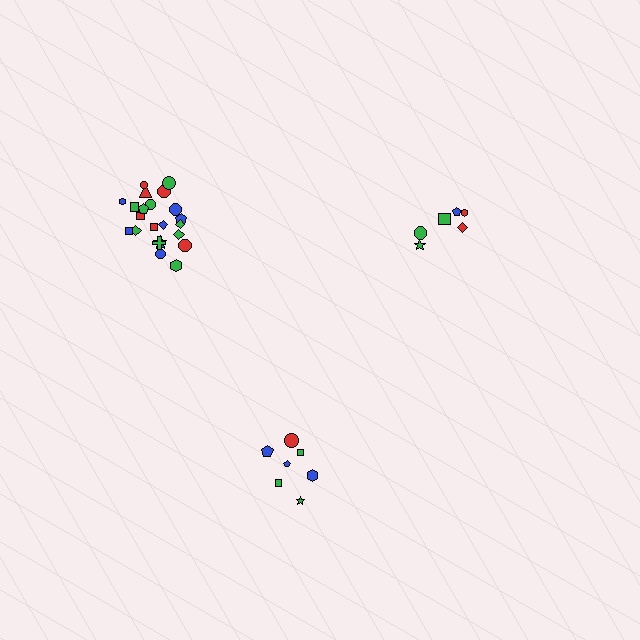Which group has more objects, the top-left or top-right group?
The top-left group.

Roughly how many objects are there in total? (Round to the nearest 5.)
Roughly 35 objects in total.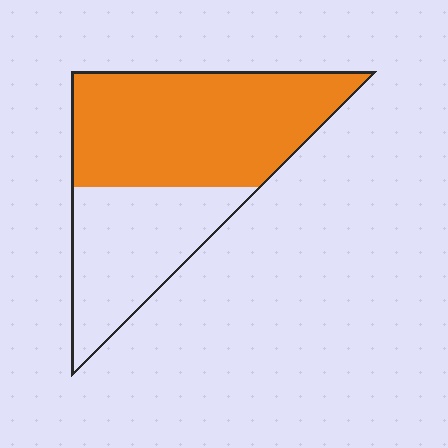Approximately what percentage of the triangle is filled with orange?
Approximately 60%.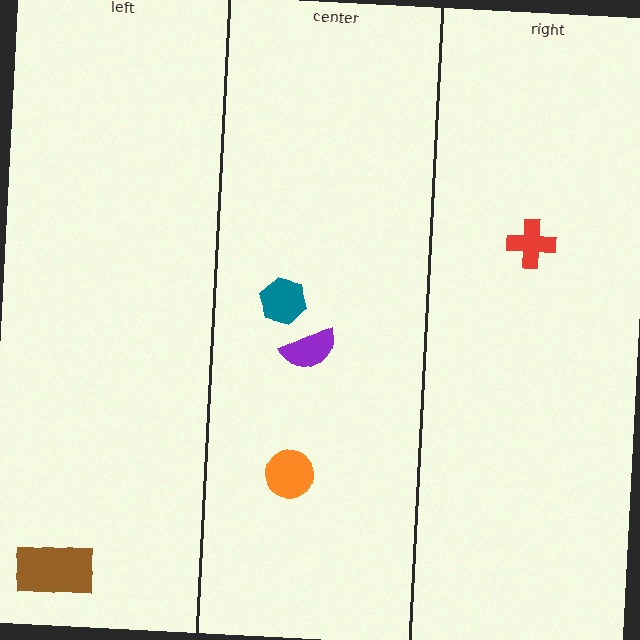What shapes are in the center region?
The teal hexagon, the purple semicircle, the orange circle.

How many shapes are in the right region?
1.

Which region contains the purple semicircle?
The center region.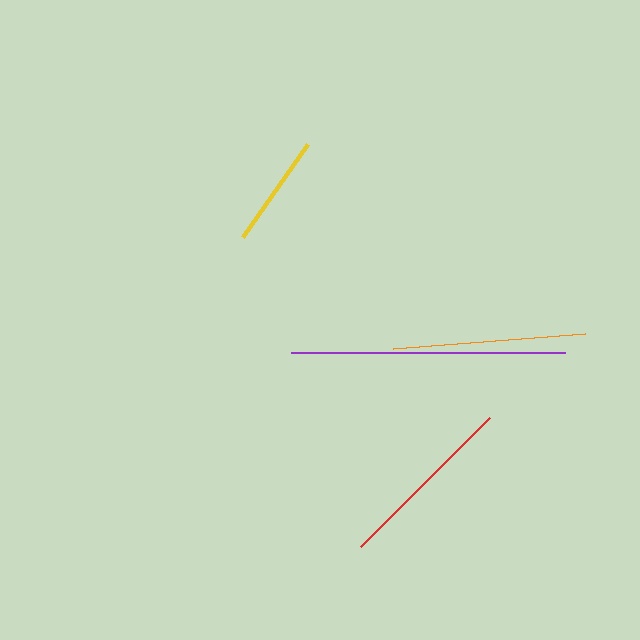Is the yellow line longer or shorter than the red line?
The red line is longer than the yellow line.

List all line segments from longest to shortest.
From longest to shortest: purple, orange, red, yellow.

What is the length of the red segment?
The red segment is approximately 183 pixels long.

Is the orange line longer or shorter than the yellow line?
The orange line is longer than the yellow line.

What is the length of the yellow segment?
The yellow segment is approximately 113 pixels long.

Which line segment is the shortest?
The yellow line is the shortest at approximately 113 pixels.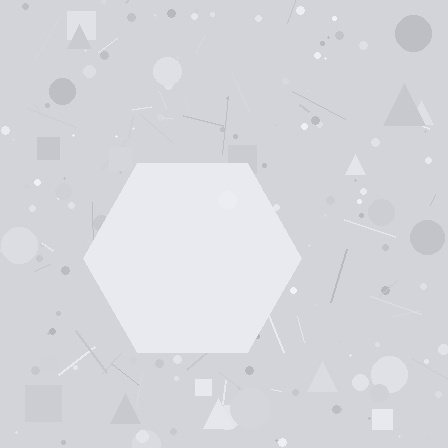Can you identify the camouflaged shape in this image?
The camouflaged shape is a hexagon.